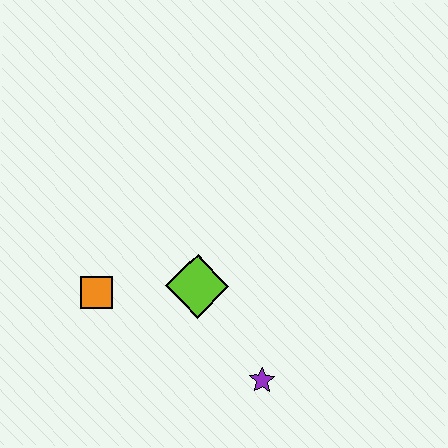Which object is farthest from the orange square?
The purple star is farthest from the orange square.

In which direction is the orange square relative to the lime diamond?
The orange square is to the left of the lime diamond.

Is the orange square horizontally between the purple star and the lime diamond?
No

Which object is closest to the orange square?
The lime diamond is closest to the orange square.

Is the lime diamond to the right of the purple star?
No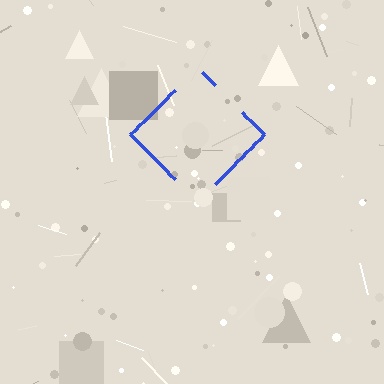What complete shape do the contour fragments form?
The contour fragments form a diamond.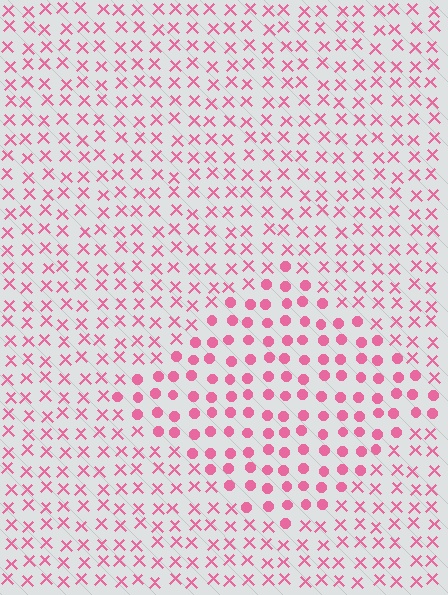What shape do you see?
I see a diamond.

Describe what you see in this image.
The image is filled with small pink elements arranged in a uniform grid. A diamond-shaped region contains circles, while the surrounding area contains X marks. The boundary is defined purely by the change in element shape.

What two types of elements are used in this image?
The image uses circles inside the diamond region and X marks outside it.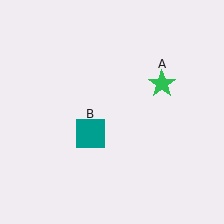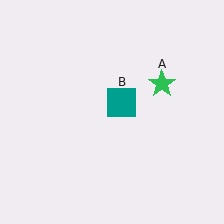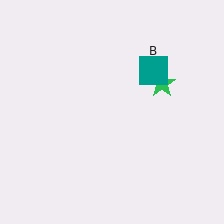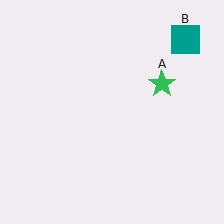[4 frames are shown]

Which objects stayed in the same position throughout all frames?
Green star (object A) remained stationary.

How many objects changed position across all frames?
1 object changed position: teal square (object B).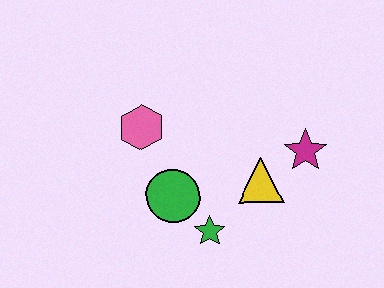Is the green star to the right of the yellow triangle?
No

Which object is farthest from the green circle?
The magenta star is farthest from the green circle.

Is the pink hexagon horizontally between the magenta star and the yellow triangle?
No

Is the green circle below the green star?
No